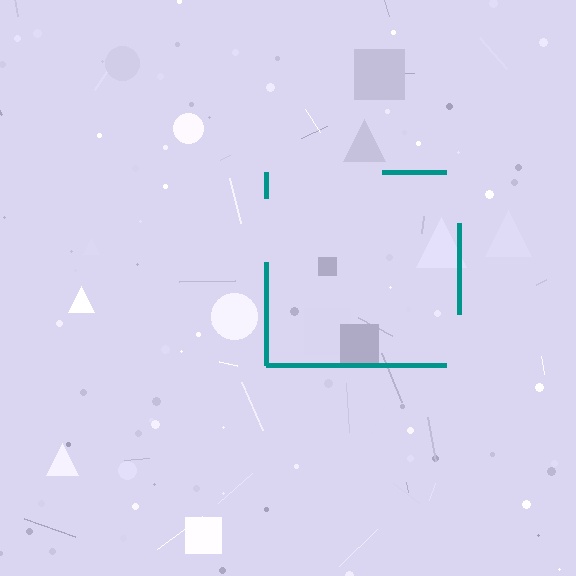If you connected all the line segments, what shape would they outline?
They would outline a square.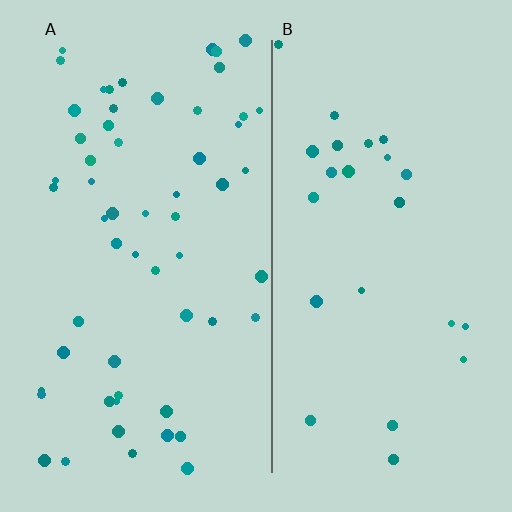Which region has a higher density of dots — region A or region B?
A (the left).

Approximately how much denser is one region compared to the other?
Approximately 2.4× — region A over region B.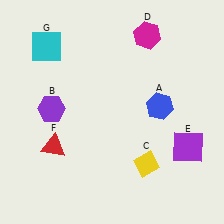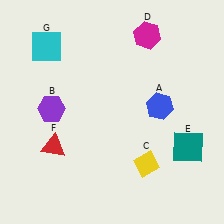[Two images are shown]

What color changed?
The square (E) changed from purple in Image 1 to teal in Image 2.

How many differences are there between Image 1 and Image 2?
There is 1 difference between the two images.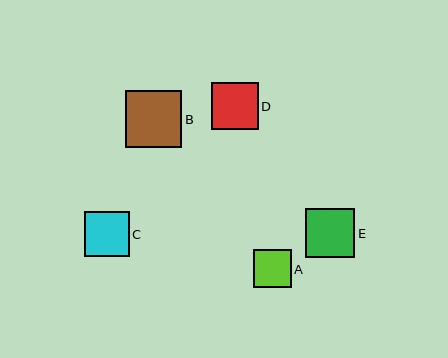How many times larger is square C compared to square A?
Square C is approximately 1.2 times the size of square A.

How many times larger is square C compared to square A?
Square C is approximately 1.2 times the size of square A.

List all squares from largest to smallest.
From largest to smallest: B, E, D, C, A.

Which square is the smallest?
Square A is the smallest with a size of approximately 38 pixels.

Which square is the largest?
Square B is the largest with a size of approximately 57 pixels.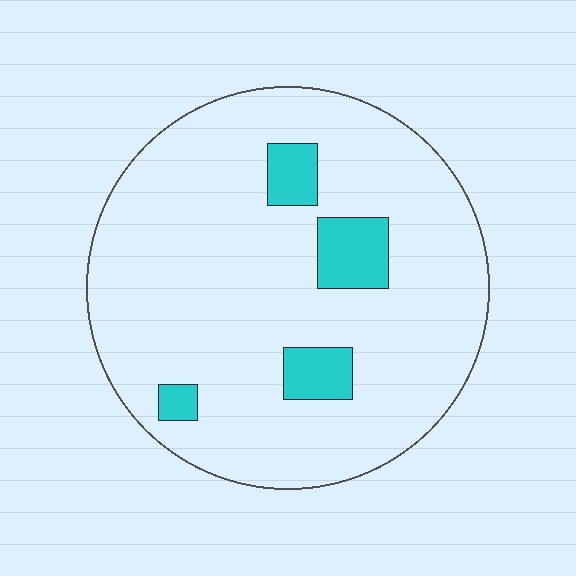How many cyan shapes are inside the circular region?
4.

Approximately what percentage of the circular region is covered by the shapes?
Approximately 10%.